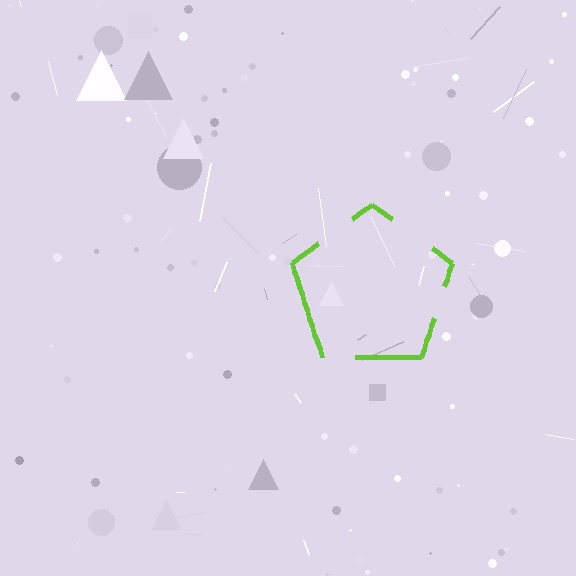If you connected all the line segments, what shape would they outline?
They would outline a pentagon.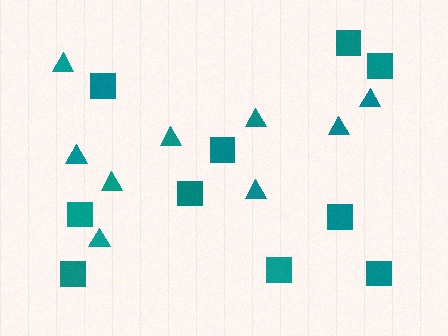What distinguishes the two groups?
There are 2 groups: one group of triangles (9) and one group of squares (10).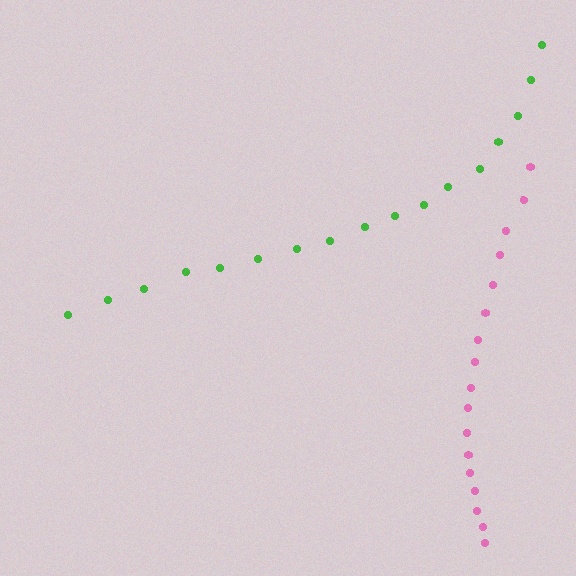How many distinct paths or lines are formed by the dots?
There are 2 distinct paths.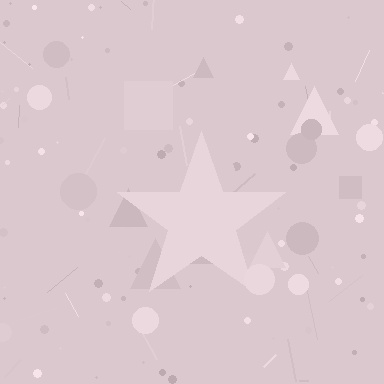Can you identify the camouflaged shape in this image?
The camouflaged shape is a star.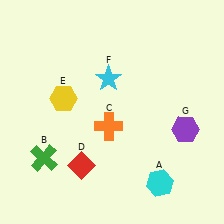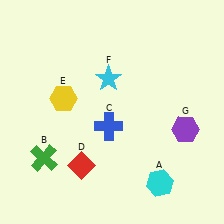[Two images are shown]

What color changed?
The cross (C) changed from orange in Image 1 to blue in Image 2.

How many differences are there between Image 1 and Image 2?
There is 1 difference between the two images.